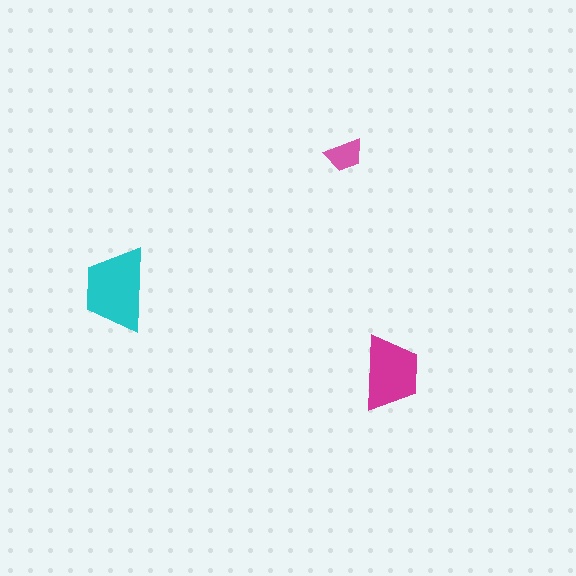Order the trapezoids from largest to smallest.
the cyan one, the magenta one, the pink one.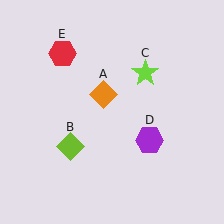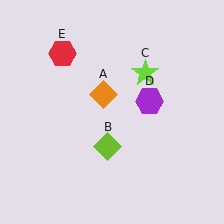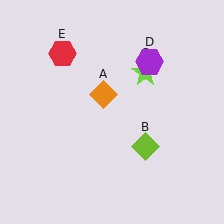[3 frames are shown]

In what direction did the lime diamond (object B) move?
The lime diamond (object B) moved right.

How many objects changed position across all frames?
2 objects changed position: lime diamond (object B), purple hexagon (object D).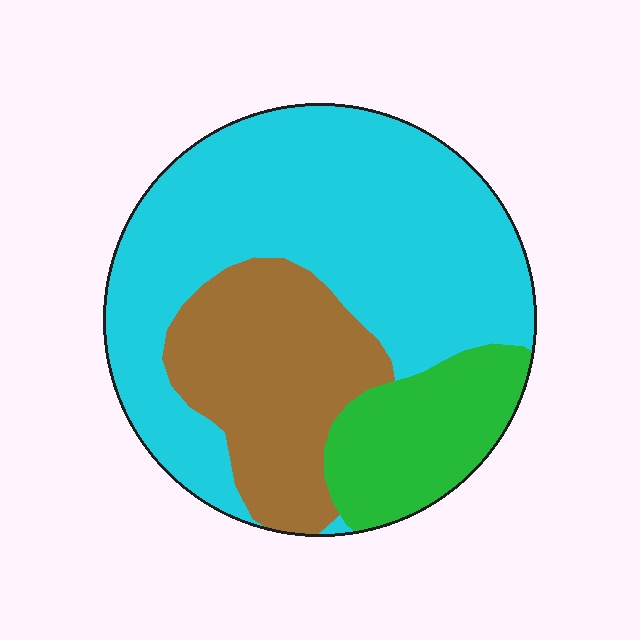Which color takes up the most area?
Cyan, at roughly 60%.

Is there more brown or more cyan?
Cyan.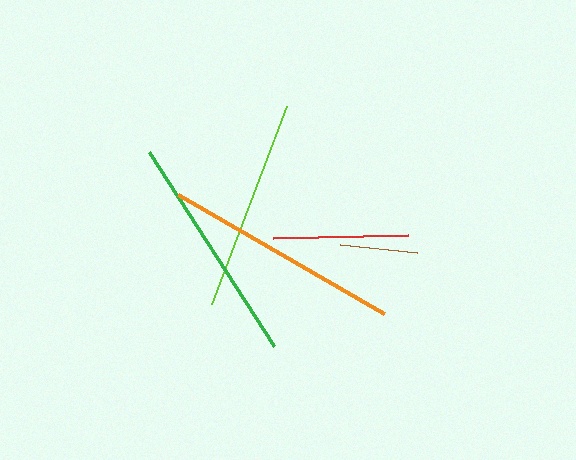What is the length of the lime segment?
The lime segment is approximately 211 pixels long.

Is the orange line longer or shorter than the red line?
The orange line is longer than the red line.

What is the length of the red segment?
The red segment is approximately 135 pixels long.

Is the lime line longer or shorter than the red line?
The lime line is longer than the red line.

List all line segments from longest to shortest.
From longest to shortest: orange, green, lime, red, brown.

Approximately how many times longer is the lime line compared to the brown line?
The lime line is approximately 2.7 times the length of the brown line.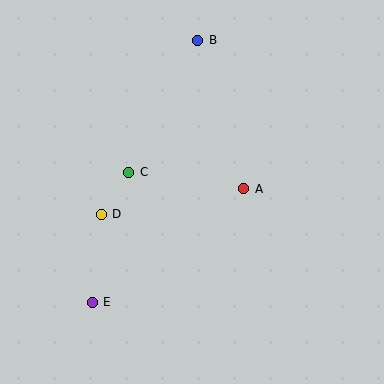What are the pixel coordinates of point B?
Point B is at (198, 40).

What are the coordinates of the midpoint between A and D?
The midpoint between A and D is at (172, 201).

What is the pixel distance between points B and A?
The distance between B and A is 155 pixels.